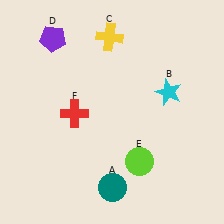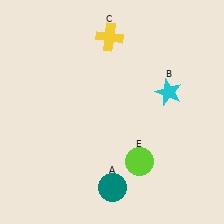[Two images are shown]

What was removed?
The purple pentagon (D), the red cross (F) were removed in Image 2.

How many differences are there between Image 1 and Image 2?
There are 2 differences between the two images.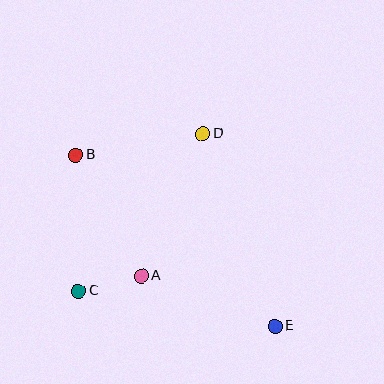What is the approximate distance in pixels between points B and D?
The distance between B and D is approximately 129 pixels.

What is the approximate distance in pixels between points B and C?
The distance between B and C is approximately 136 pixels.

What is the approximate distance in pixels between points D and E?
The distance between D and E is approximately 206 pixels.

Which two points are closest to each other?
Points A and C are closest to each other.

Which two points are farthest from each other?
Points B and E are farthest from each other.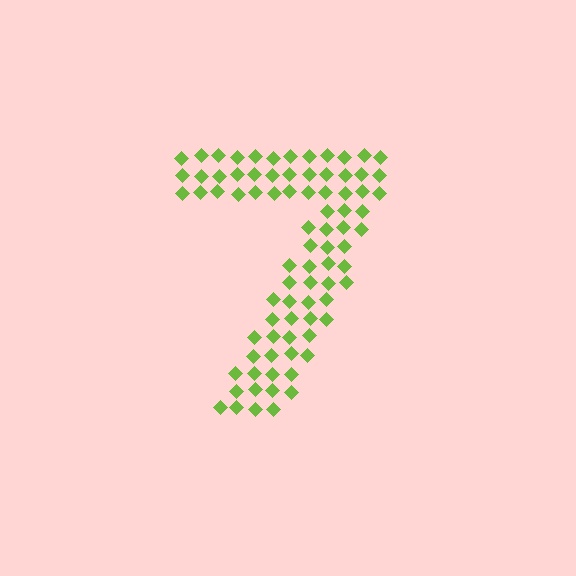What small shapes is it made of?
It is made of small diamonds.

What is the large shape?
The large shape is the digit 7.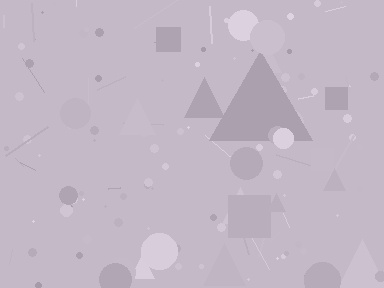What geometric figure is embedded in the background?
A triangle is embedded in the background.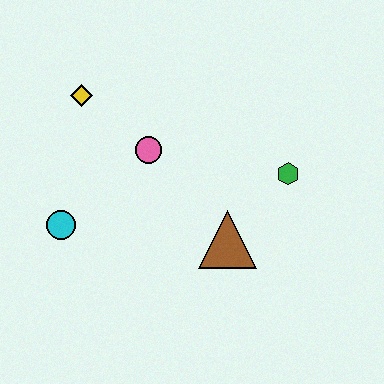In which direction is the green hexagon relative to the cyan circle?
The green hexagon is to the right of the cyan circle.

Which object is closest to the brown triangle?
The green hexagon is closest to the brown triangle.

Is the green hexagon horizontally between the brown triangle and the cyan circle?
No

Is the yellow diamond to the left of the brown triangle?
Yes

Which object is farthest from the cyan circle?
The green hexagon is farthest from the cyan circle.